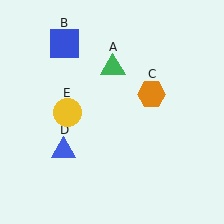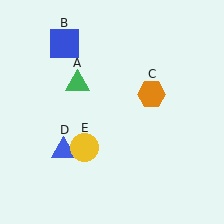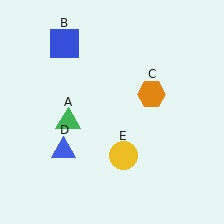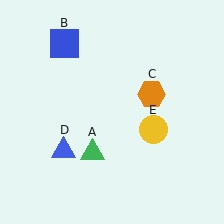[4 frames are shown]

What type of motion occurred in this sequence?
The green triangle (object A), yellow circle (object E) rotated counterclockwise around the center of the scene.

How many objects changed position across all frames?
2 objects changed position: green triangle (object A), yellow circle (object E).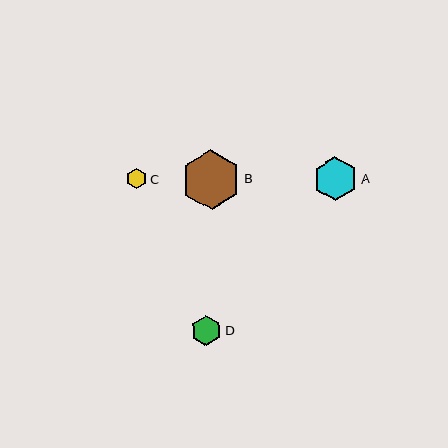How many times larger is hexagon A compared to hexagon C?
Hexagon A is approximately 2.2 times the size of hexagon C.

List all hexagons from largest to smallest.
From largest to smallest: B, A, D, C.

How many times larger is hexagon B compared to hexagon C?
Hexagon B is approximately 2.9 times the size of hexagon C.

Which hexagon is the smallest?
Hexagon C is the smallest with a size of approximately 21 pixels.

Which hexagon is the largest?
Hexagon B is the largest with a size of approximately 59 pixels.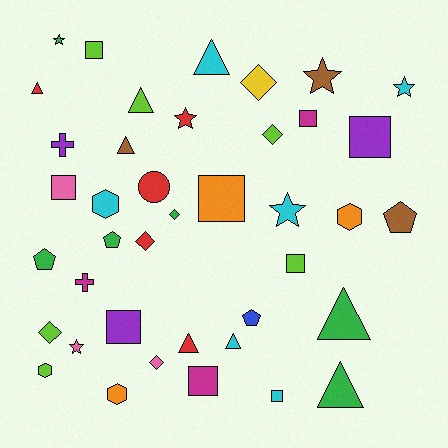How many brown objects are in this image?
There are 3 brown objects.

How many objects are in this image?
There are 40 objects.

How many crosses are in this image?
There are 2 crosses.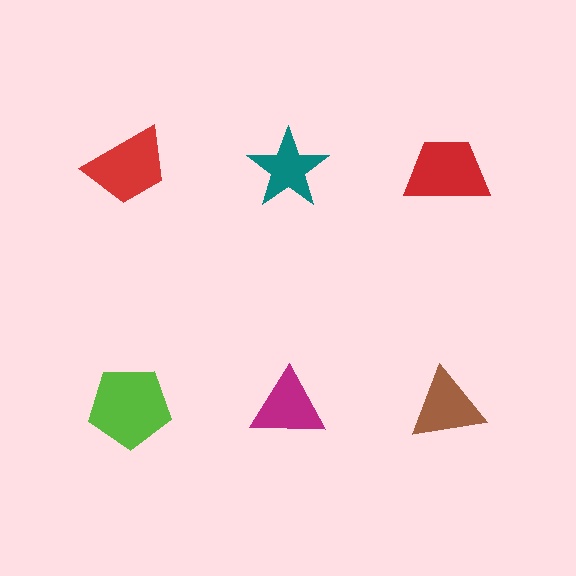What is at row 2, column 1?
A lime pentagon.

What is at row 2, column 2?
A magenta triangle.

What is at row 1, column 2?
A teal star.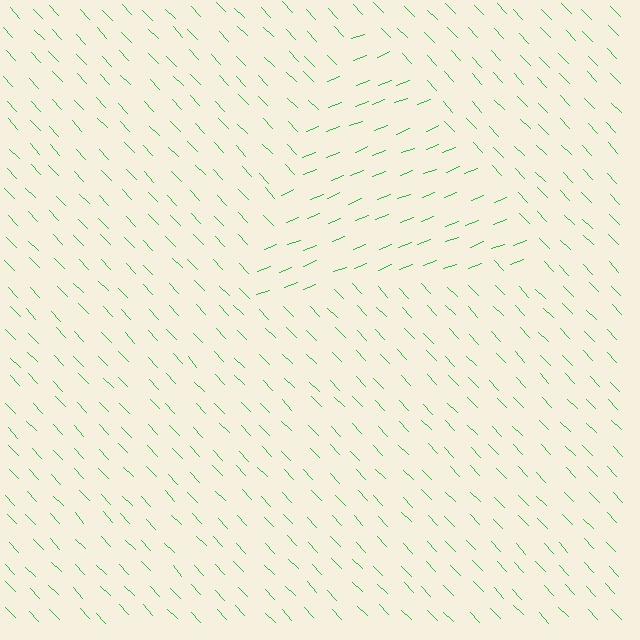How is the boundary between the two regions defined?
The boundary is defined purely by a change in line orientation (approximately 67 degrees difference). All lines are the same color and thickness.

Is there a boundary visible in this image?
Yes, there is a texture boundary formed by a change in line orientation.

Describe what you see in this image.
The image is filled with small green line segments. A triangle region in the image has lines oriented differently from the surrounding lines, creating a visible texture boundary.